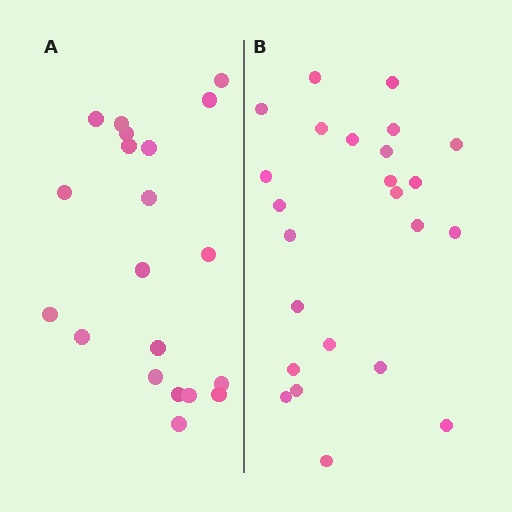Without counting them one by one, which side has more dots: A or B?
Region B (the right region) has more dots.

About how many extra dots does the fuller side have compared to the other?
Region B has about 4 more dots than region A.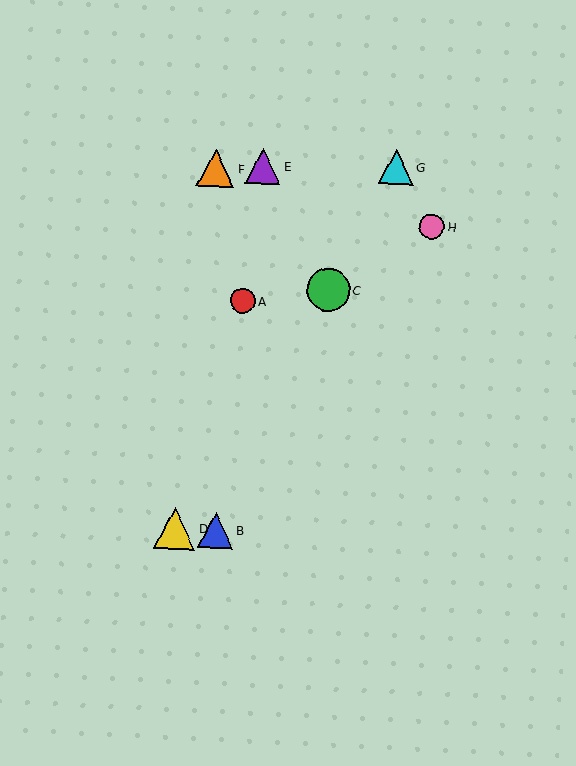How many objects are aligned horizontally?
2 objects (B, D) are aligned horizontally.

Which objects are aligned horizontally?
Objects B, D are aligned horizontally.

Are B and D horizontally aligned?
Yes, both are at y≈530.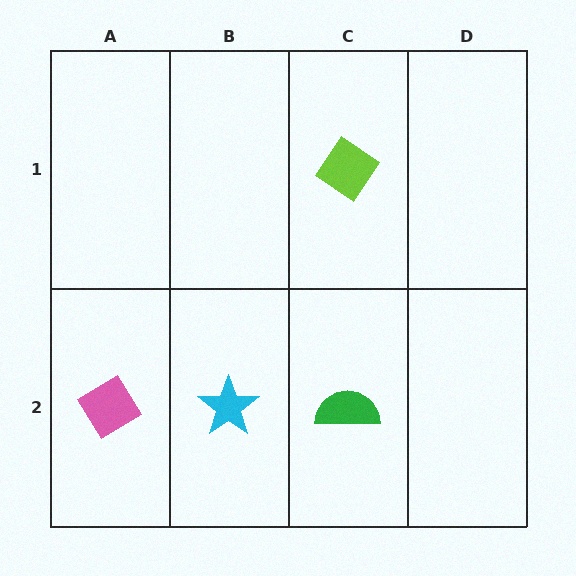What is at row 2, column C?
A green semicircle.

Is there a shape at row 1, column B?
No, that cell is empty.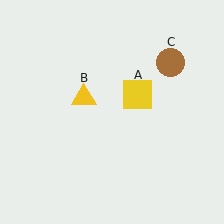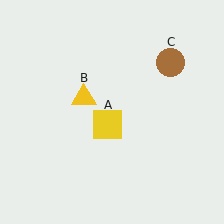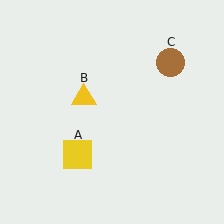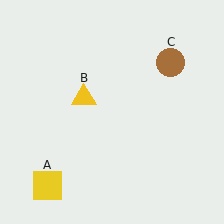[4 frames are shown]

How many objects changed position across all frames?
1 object changed position: yellow square (object A).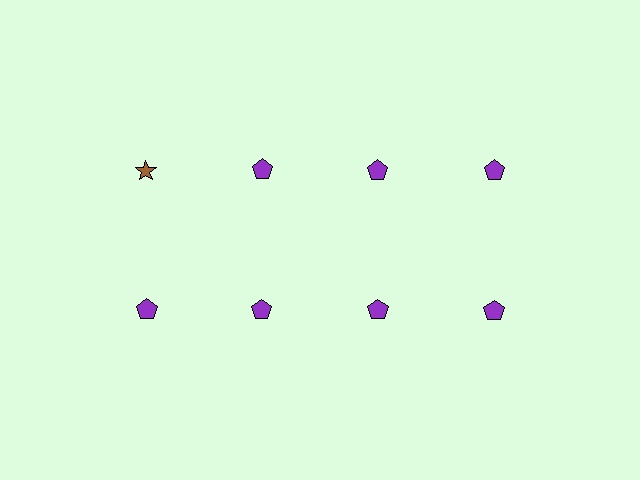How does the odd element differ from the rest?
It differs in both color (brown instead of purple) and shape (star instead of pentagon).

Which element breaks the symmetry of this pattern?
The brown star in the top row, leftmost column breaks the symmetry. All other shapes are purple pentagons.